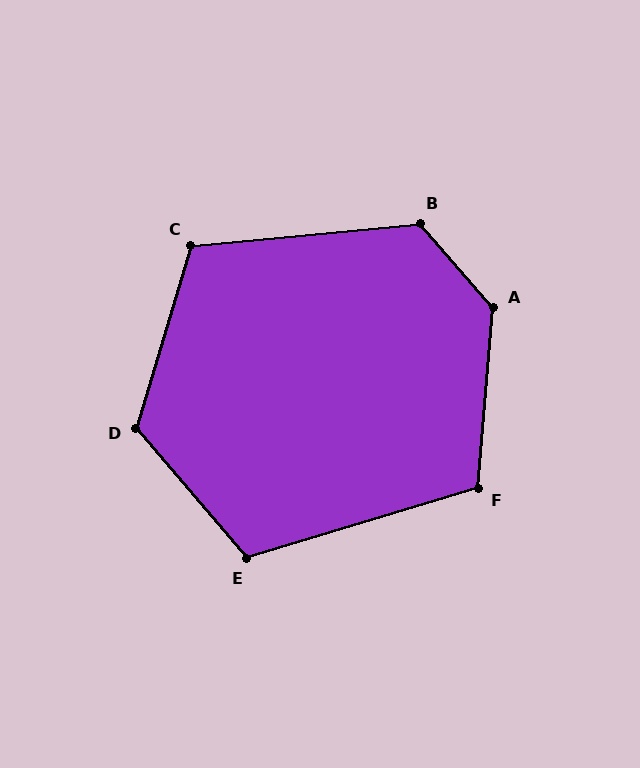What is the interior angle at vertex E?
Approximately 113 degrees (obtuse).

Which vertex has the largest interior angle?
A, at approximately 134 degrees.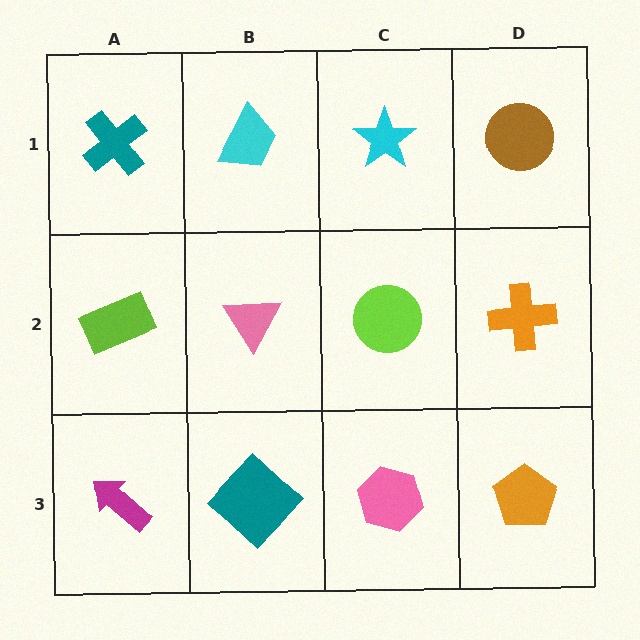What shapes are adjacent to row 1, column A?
A lime rectangle (row 2, column A), a cyan trapezoid (row 1, column B).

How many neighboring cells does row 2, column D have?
3.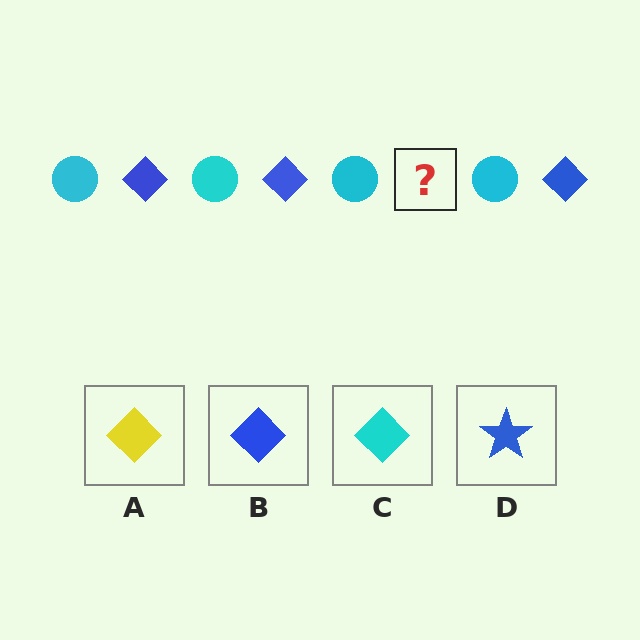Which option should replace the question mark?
Option B.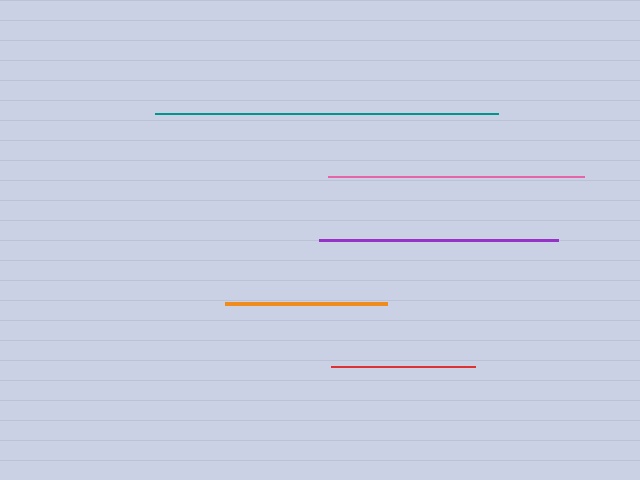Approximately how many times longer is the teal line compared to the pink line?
The teal line is approximately 1.3 times the length of the pink line.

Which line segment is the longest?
The teal line is the longest at approximately 343 pixels.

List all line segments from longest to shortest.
From longest to shortest: teal, pink, purple, orange, red.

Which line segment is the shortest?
The red line is the shortest at approximately 144 pixels.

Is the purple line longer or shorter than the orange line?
The purple line is longer than the orange line.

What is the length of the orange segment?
The orange segment is approximately 162 pixels long.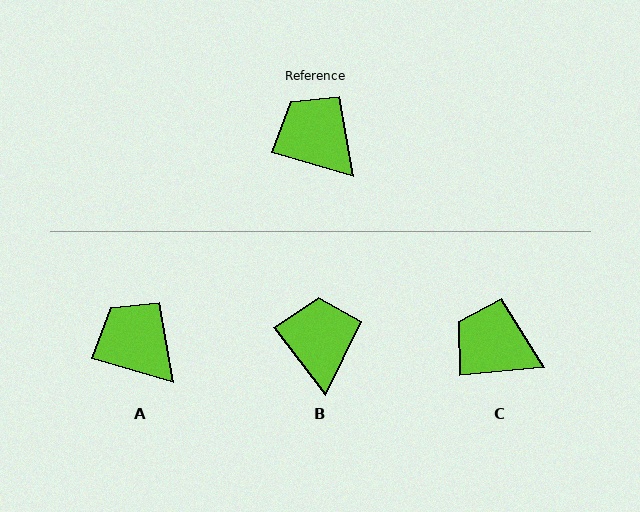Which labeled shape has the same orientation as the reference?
A.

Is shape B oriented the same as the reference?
No, it is off by about 36 degrees.